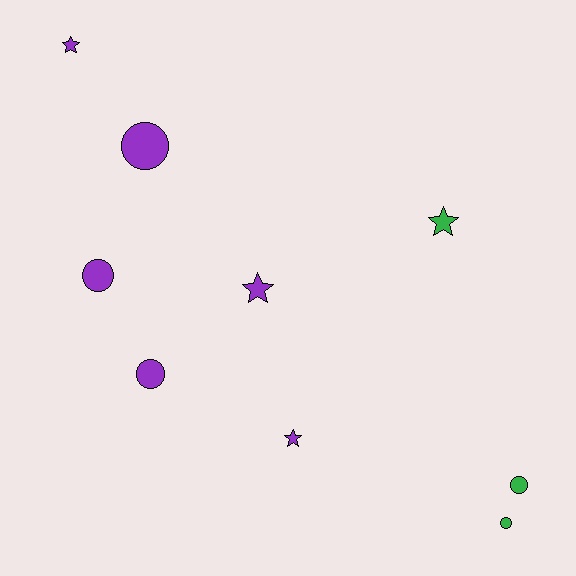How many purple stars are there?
There are 3 purple stars.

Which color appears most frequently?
Purple, with 6 objects.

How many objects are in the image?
There are 9 objects.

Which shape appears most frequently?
Circle, with 5 objects.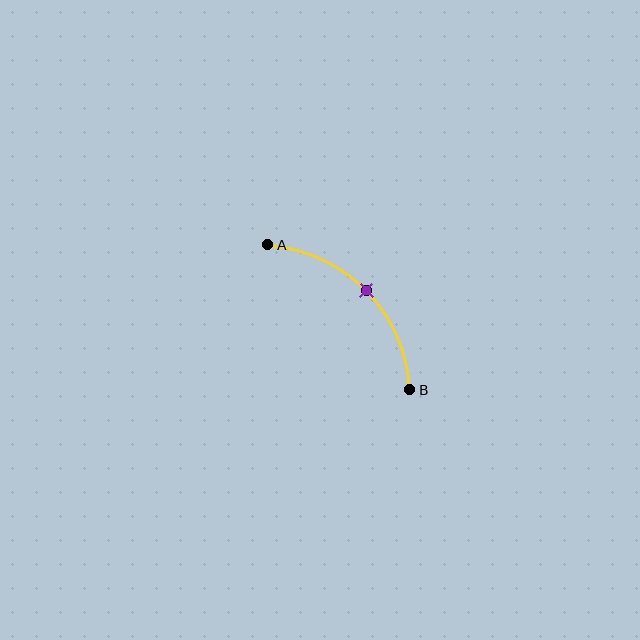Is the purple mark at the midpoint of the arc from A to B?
Yes. The purple mark lies on the arc at equal arc-length from both A and B — it is the arc midpoint.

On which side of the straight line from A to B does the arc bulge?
The arc bulges above and to the right of the straight line connecting A and B.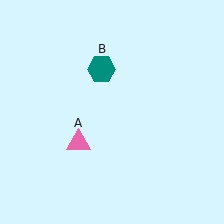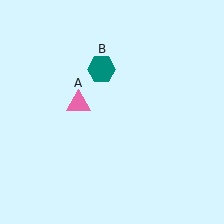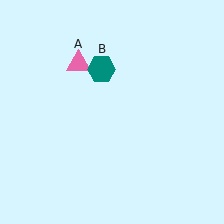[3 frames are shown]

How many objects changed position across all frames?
1 object changed position: pink triangle (object A).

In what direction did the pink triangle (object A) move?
The pink triangle (object A) moved up.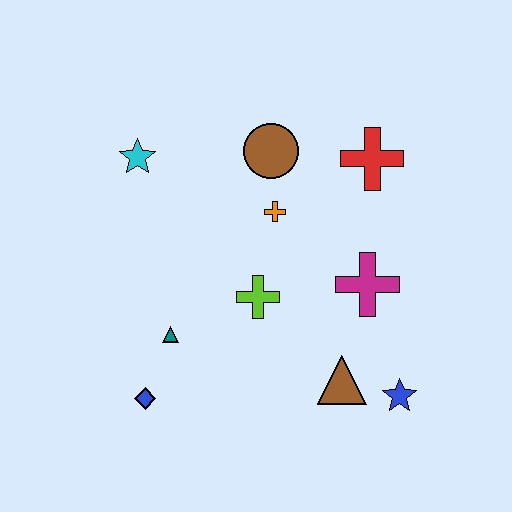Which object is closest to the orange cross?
The brown circle is closest to the orange cross.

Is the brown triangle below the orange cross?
Yes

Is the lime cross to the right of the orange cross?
No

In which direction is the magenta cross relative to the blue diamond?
The magenta cross is to the right of the blue diamond.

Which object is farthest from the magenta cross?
The cyan star is farthest from the magenta cross.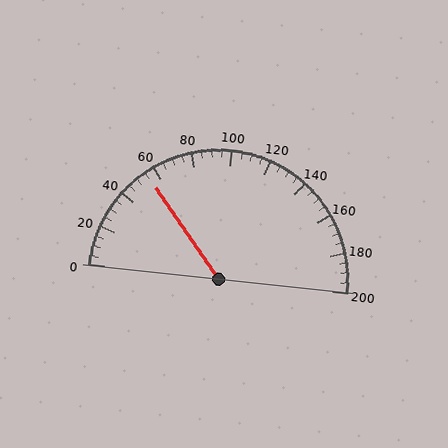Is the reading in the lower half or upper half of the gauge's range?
The reading is in the lower half of the range (0 to 200).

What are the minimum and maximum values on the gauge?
The gauge ranges from 0 to 200.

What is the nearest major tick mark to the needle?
The nearest major tick mark is 60.